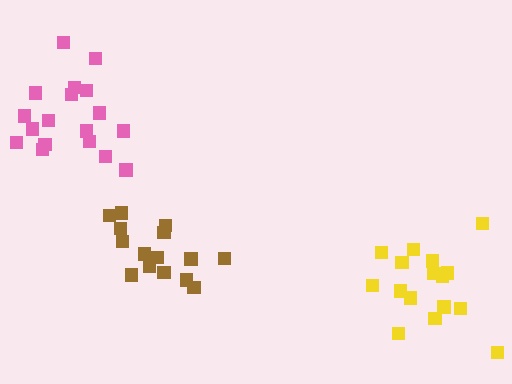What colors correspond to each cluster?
The clusters are colored: brown, pink, yellow.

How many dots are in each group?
Group 1: 15 dots, Group 2: 18 dots, Group 3: 16 dots (49 total).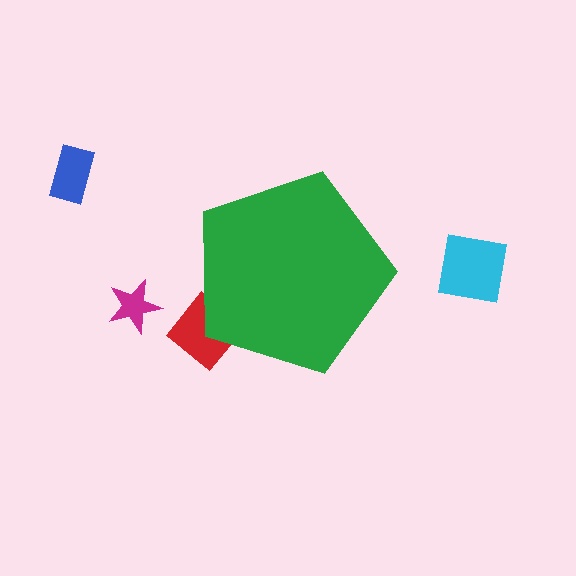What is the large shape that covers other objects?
A green pentagon.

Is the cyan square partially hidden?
No, the cyan square is fully visible.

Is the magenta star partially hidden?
No, the magenta star is fully visible.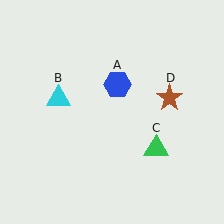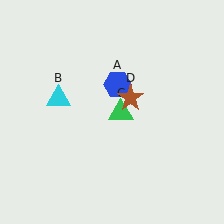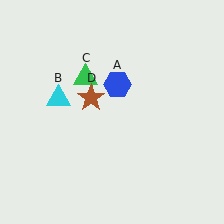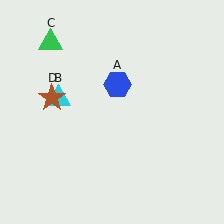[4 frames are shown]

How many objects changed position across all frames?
2 objects changed position: green triangle (object C), brown star (object D).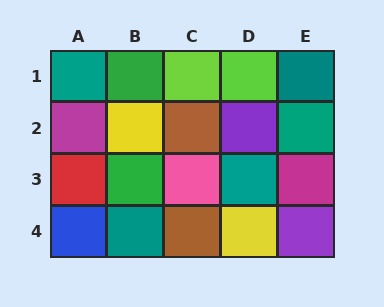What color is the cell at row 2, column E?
Teal.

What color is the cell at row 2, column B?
Yellow.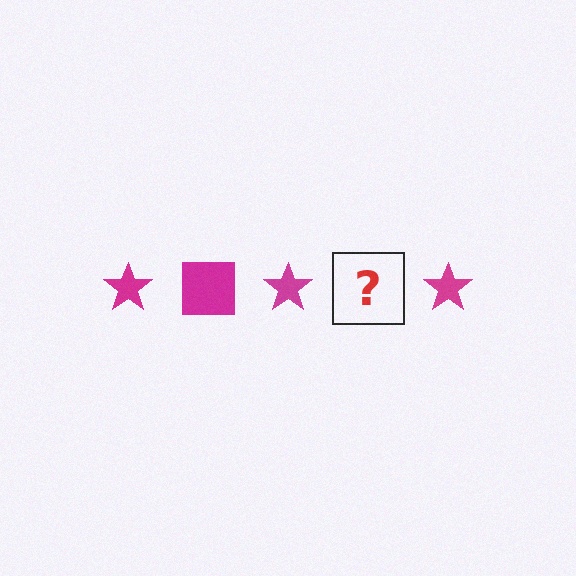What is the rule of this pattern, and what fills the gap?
The rule is that the pattern cycles through star, square shapes in magenta. The gap should be filled with a magenta square.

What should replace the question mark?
The question mark should be replaced with a magenta square.